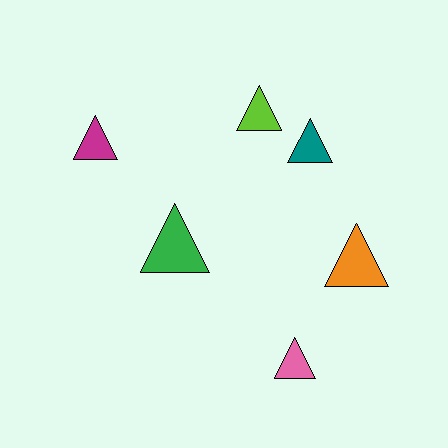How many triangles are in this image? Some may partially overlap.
There are 6 triangles.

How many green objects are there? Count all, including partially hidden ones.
There is 1 green object.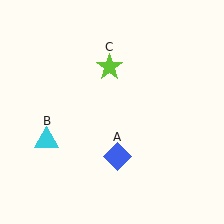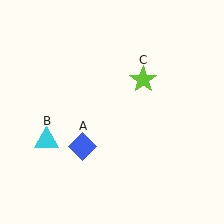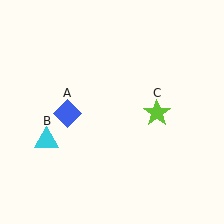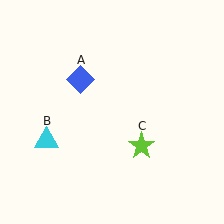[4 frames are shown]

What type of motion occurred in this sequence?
The blue diamond (object A), lime star (object C) rotated clockwise around the center of the scene.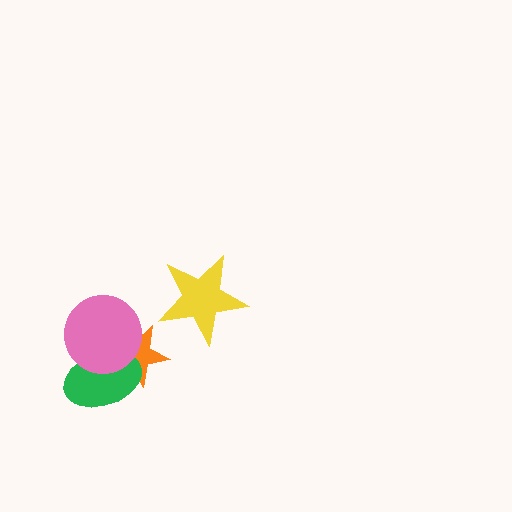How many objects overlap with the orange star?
2 objects overlap with the orange star.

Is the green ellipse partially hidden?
Yes, it is partially covered by another shape.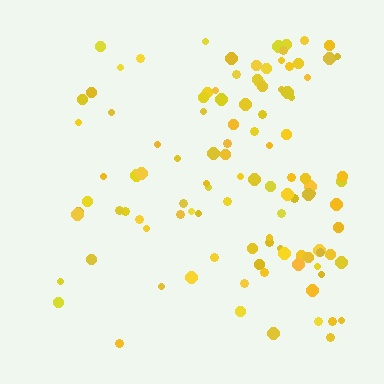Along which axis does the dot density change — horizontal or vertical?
Horizontal.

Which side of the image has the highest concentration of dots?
The right.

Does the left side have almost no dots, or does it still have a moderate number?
Still a moderate number, just noticeably fewer than the right.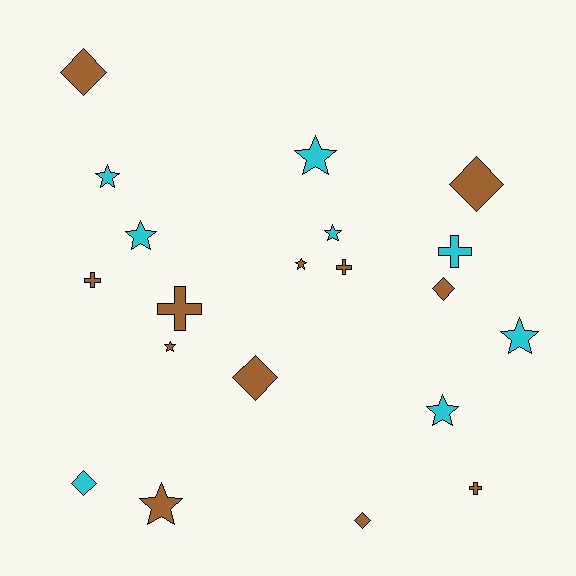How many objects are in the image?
There are 20 objects.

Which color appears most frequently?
Brown, with 12 objects.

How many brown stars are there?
There are 3 brown stars.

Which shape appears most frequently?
Star, with 9 objects.